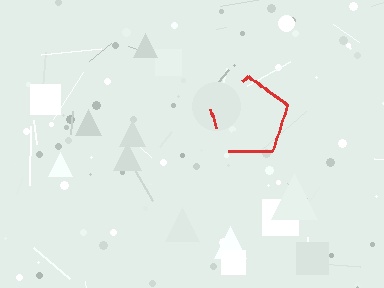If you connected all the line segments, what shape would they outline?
They would outline a pentagon.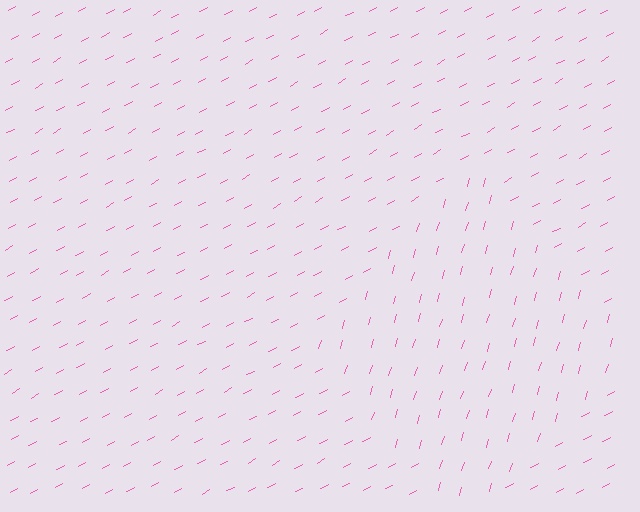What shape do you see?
I see a diamond.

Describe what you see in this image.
The image is filled with small pink line segments. A diamond region in the image has lines oriented differently from the surrounding lines, creating a visible texture boundary.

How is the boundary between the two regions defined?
The boundary is defined purely by a change in line orientation (approximately 45 degrees difference). All lines are the same color and thickness.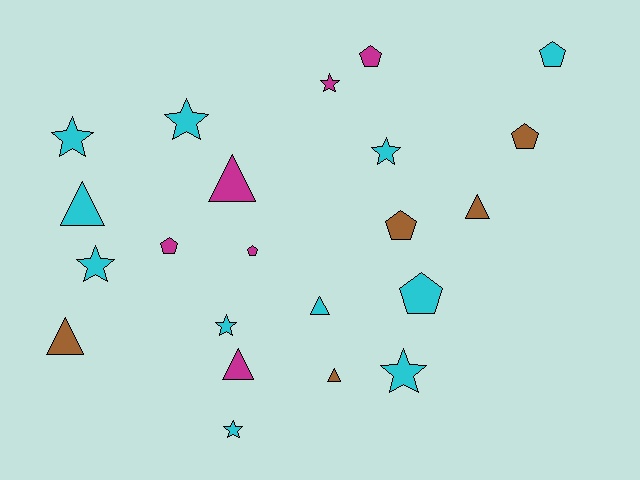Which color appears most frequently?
Cyan, with 11 objects.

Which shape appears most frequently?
Star, with 8 objects.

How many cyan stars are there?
There are 7 cyan stars.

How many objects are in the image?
There are 22 objects.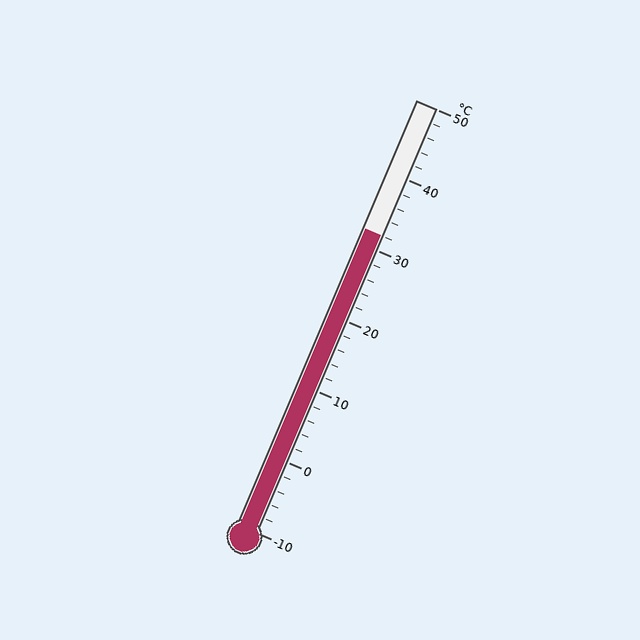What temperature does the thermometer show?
The thermometer shows approximately 32°C.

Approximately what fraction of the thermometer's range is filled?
The thermometer is filled to approximately 70% of its range.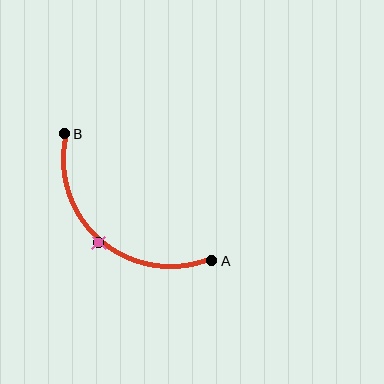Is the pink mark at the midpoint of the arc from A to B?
Yes. The pink mark lies on the arc at equal arc-length from both A and B — it is the arc midpoint.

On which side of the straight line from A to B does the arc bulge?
The arc bulges below and to the left of the straight line connecting A and B.